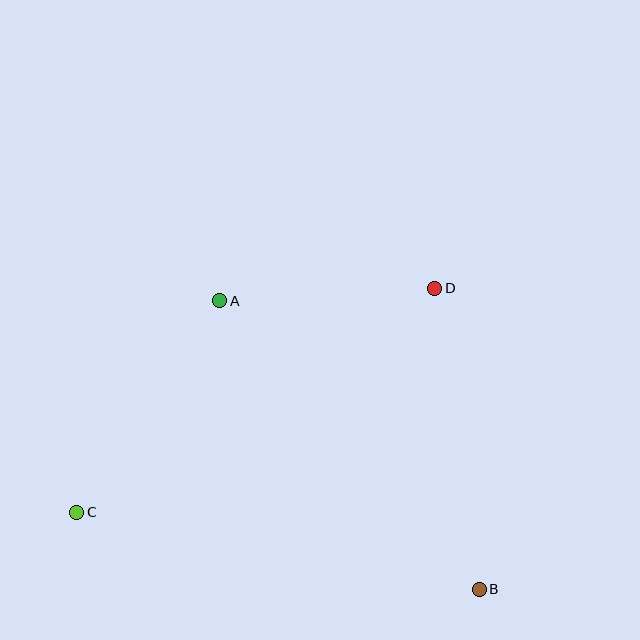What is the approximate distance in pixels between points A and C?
The distance between A and C is approximately 255 pixels.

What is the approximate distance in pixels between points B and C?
The distance between B and C is approximately 410 pixels.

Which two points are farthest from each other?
Points C and D are farthest from each other.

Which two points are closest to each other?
Points A and D are closest to each other.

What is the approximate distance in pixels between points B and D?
The distance between B and D is approximately 304 pixels.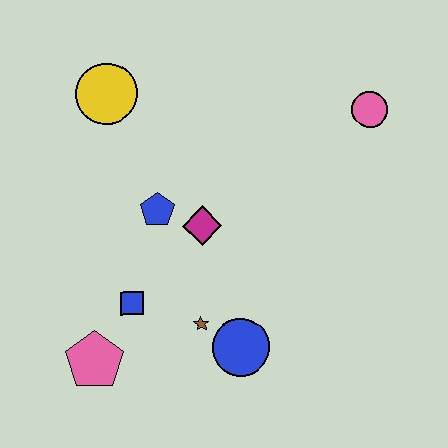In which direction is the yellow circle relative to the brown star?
The yellow circle is above the brown star.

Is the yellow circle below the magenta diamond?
No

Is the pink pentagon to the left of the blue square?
Yes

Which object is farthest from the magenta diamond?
The pink circle is farthest from the magenta diamond.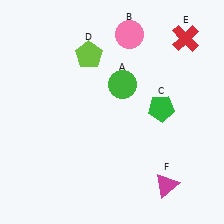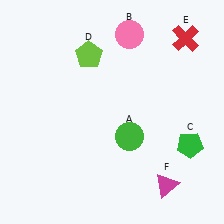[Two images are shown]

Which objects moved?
The objects that moved are: the green circle (A), the green pentagon (C).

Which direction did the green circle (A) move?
The green circle (A) moved down.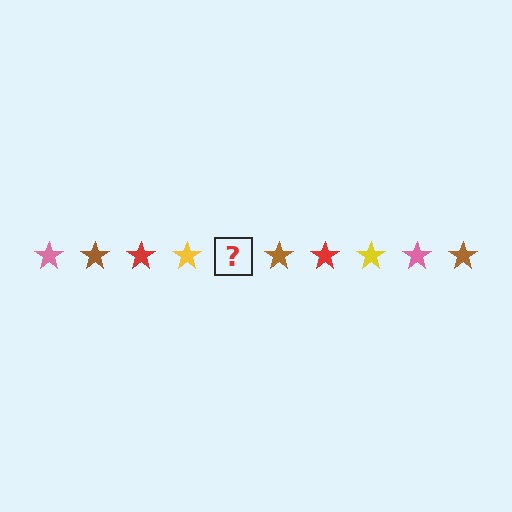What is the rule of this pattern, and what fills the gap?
The rule is that the pattern cycles through pink, brown, red, yellow stars. The gap should be filled with a pink star.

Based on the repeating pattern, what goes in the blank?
The blank should be a pink star.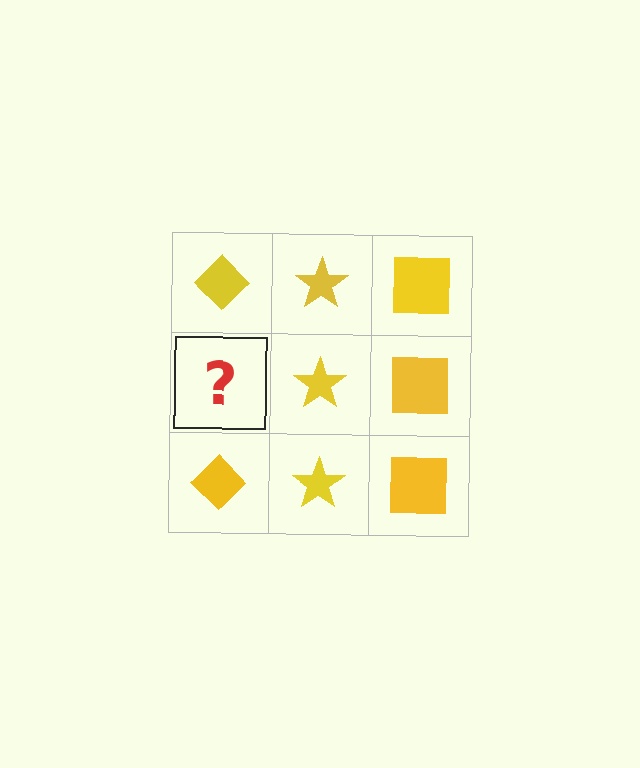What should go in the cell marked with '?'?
The missing cell should contain a yellow diamond.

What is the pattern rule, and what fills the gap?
The rule is that each column has a consistent shape. The gap should be filled with a yellow diamond.